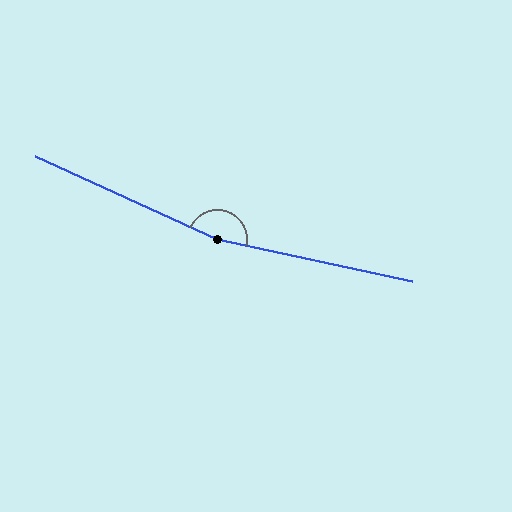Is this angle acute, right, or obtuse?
It is obtuse.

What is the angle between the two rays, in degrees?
Approximately 168 degrees.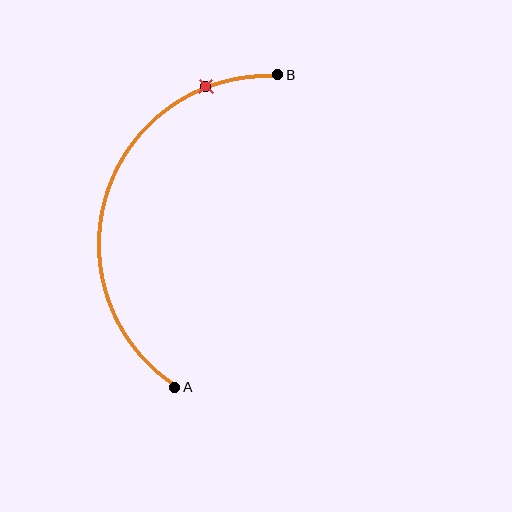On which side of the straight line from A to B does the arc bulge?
The arc bulges to the left of the straight line connecting A and B.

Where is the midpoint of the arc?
The arc midpoint is the point on the curve farthest from the straight line joining A and B. It sits to the left of that line.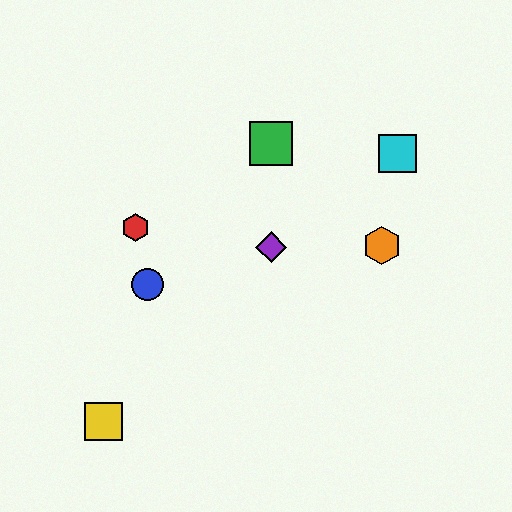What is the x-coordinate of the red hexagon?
The red hexagon is at x≈136.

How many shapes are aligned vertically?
2 shapes (the green square, the purple diamond) are aligned vertically.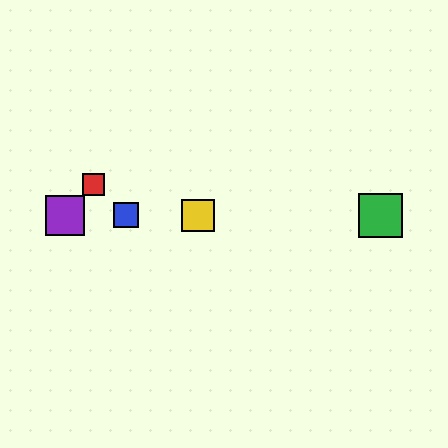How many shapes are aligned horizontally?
4 shapes (the blue square, the green square, the yellow square, the purple square) are aligned horizontally.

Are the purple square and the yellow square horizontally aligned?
Yes, both are at y≈215.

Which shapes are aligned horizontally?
The blue square, the green square, the yellow square, the purple square are aligned horizontally.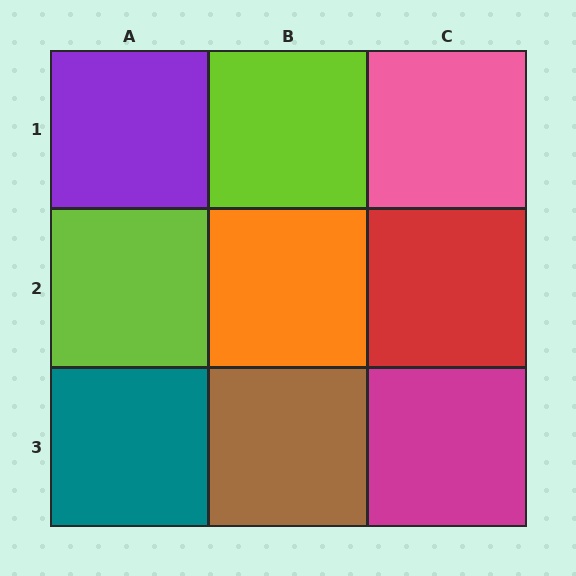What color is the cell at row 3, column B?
Brown.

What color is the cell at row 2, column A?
Lime.